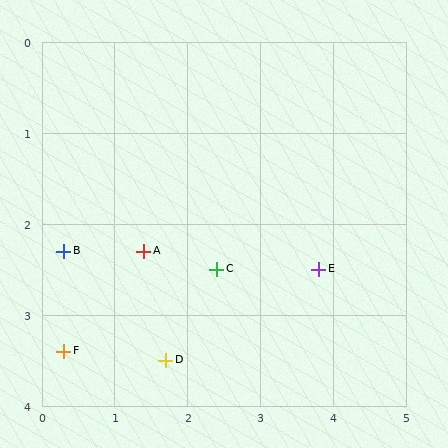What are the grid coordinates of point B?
Point B is at approximately (0.3, 2.3).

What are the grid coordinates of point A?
Point A is at approximately (1.4, 2.3).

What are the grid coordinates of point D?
Point D is at approximately (1.7, 3.5).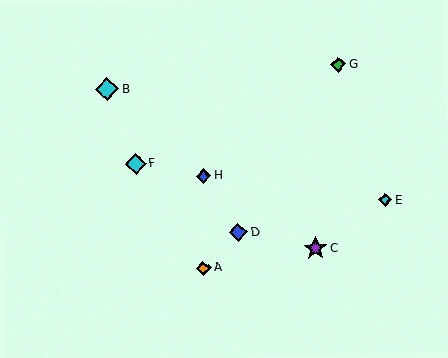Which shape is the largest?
The purple star (labeled C) is the largest.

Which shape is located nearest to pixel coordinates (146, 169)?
The cyan diamond (labeled F) at (136, 164) is nearest to that location.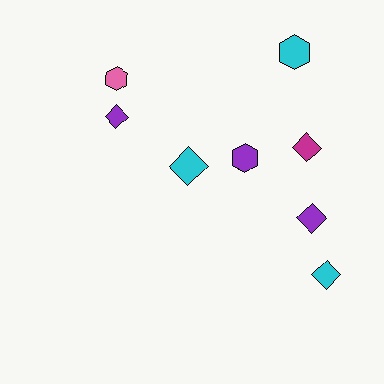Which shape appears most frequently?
Diamond, with 5 objects.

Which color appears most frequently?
Purple, with 3 objects.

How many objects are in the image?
There are 8 objects.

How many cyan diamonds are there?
There are 2 cyan diamonds.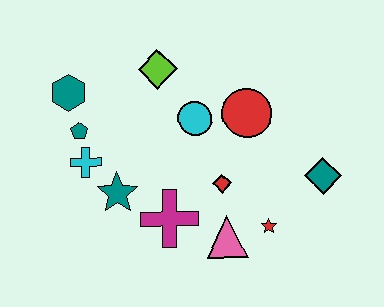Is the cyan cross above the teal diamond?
Yes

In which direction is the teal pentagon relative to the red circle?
The teal pentagon is to the left of the red circle.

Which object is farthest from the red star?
The teal hexagon is farthest from the red star.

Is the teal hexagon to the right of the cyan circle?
No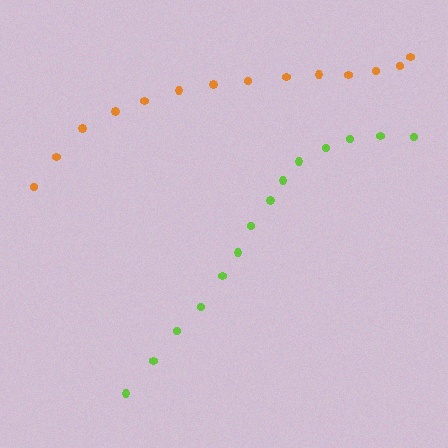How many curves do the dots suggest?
There are 2 distinct paths.